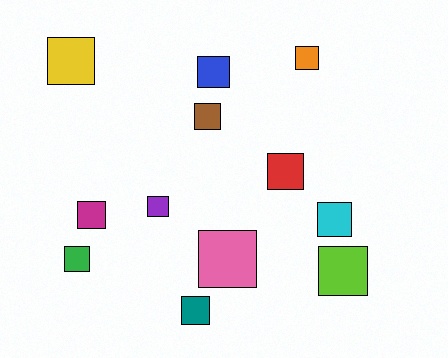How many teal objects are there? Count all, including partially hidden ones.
There is 1 teal object.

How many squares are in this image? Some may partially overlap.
There are 12 squares.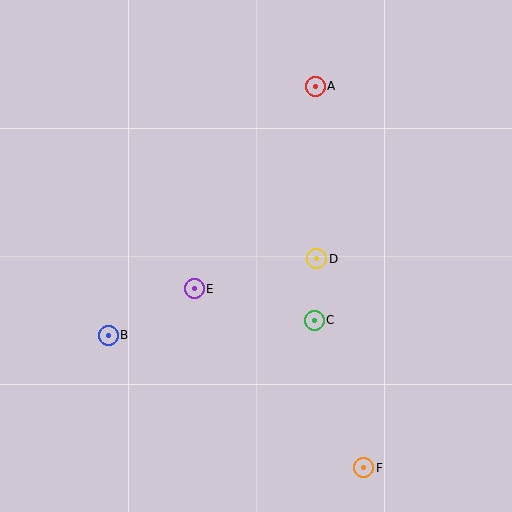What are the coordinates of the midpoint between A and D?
The midpoint between A and D is at (316, 173).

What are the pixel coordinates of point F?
Point F is at (364, 468).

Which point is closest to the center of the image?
Point D at (317, 259) is closest to the center.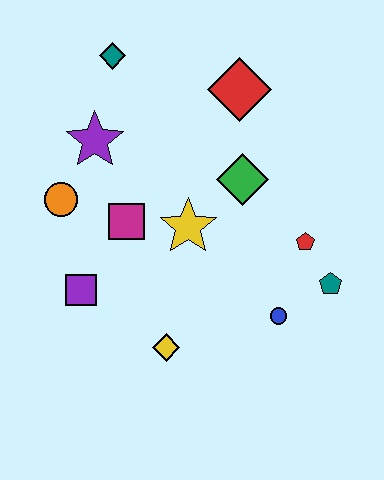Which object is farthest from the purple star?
The teal pentagon is farthest from the purple star.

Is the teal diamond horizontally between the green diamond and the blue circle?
No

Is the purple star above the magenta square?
Yes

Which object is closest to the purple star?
The orange circle is closest to the purple star.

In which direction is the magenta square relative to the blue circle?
The magenta square is to the left of the blue circle.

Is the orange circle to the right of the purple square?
No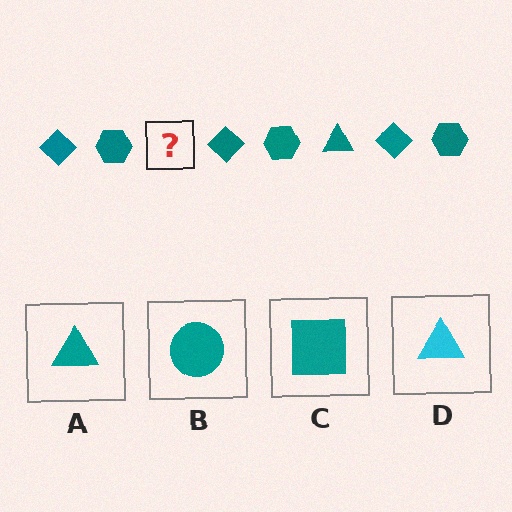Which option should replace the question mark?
Option A.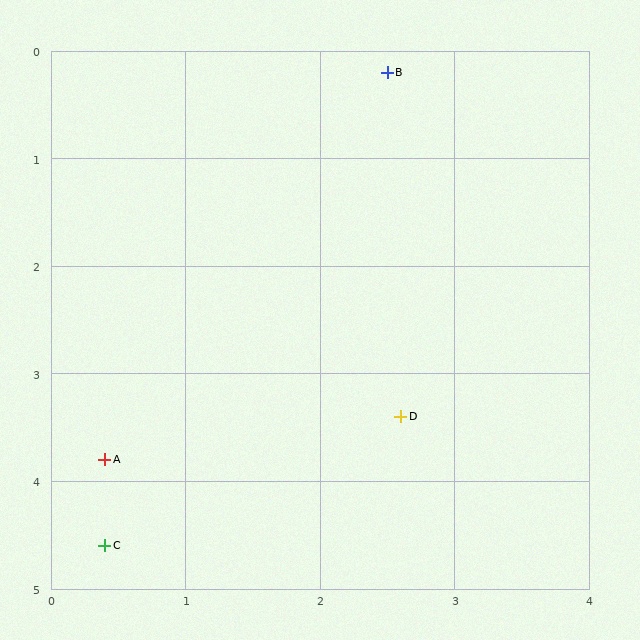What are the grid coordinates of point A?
Point A is at approximately (0.4, 3.8).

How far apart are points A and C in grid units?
Points A and C are about 0.8 grid units apart.